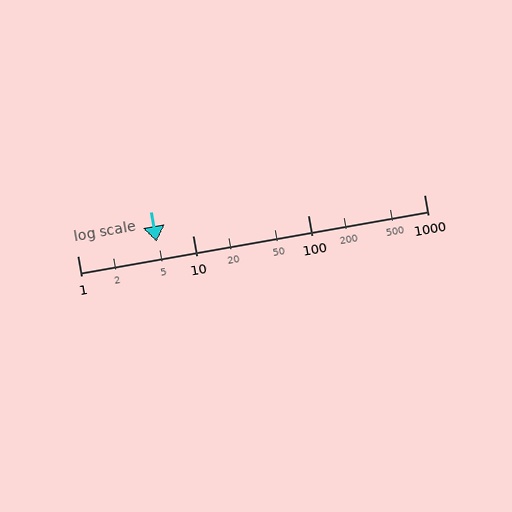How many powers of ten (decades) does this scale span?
The scale spans 3 decades, from 1 to 1000.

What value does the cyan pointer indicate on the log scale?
The pointer indicates approximately 4.9.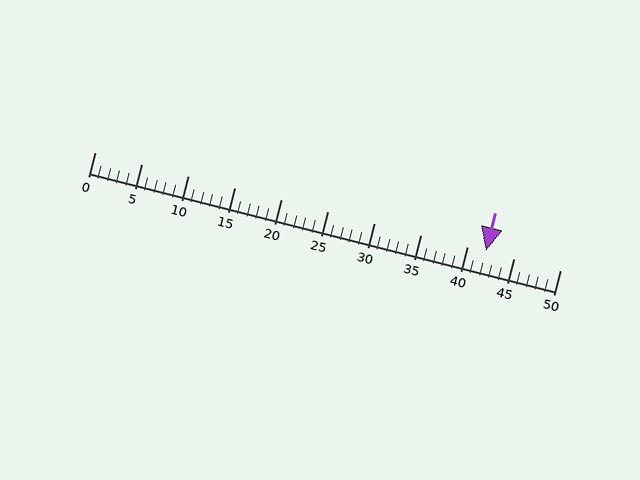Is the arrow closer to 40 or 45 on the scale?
The arrow is closer to 40.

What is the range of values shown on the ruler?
The ruler shows values from 0 to 50.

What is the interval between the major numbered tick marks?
The major tick marks are spaced 5 units apart.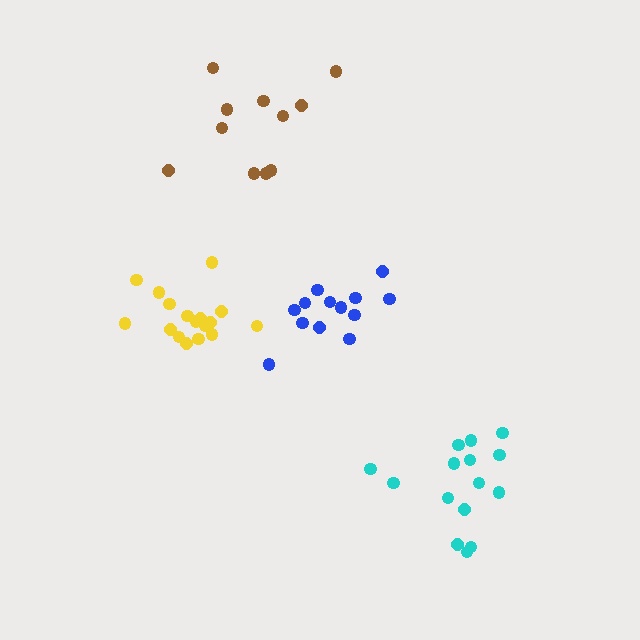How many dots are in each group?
Group 1: 13 dots, Group 2: 15 dots, Group 3: 11 dots, Group 4: 17 dots (56 total).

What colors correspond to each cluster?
The clusters are colored: blue, cyan, brown, yellow.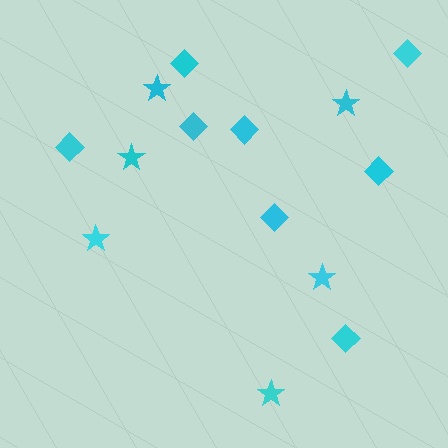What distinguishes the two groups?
There are 2 groups: one group of diamonds (8) and one group of stars (6).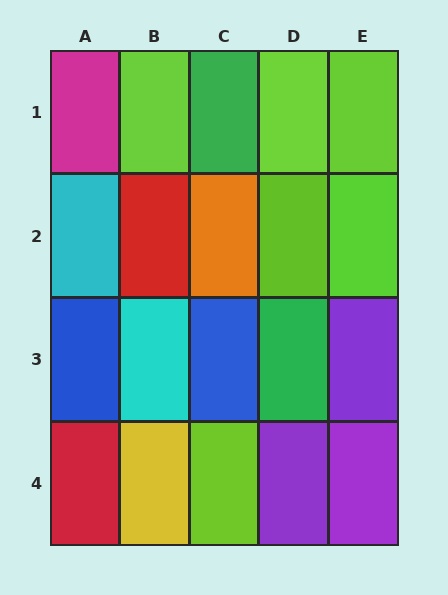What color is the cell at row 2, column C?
Orange.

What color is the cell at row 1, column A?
Magenta.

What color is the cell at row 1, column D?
Lime.